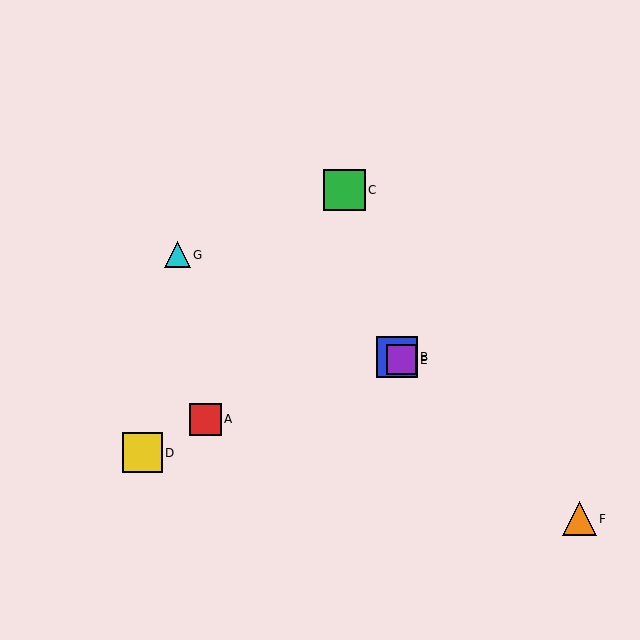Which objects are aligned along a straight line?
Objects B, E, G are aligned along a straight line.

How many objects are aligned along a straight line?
3 objects (B, E, G) are aligned along a straight line.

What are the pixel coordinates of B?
Object B is at (397, 357).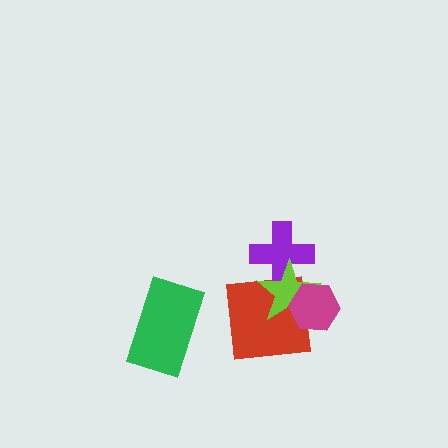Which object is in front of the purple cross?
The lime star is in front of the purple cross.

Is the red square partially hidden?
Yes, it is partially covered by another shape.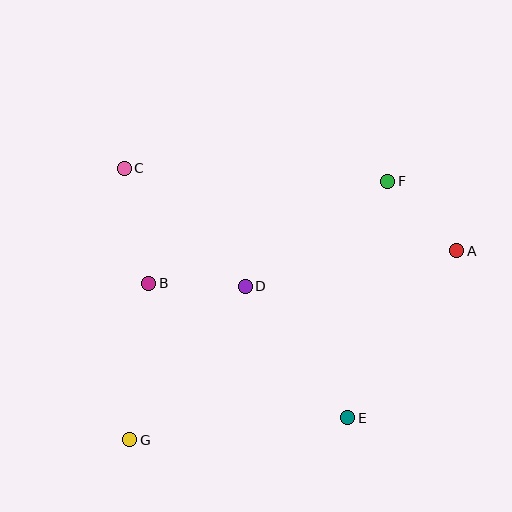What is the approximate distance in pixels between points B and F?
The distance between B and F is approximately 260 pixels.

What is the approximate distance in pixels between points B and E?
The distance between B and E is approximately 241 pixels.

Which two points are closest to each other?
Points B and D are closest to each other.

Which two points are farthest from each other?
Points A and G are farthest from each other.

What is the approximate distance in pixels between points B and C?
The distance between B and C is approximately 117 pixels.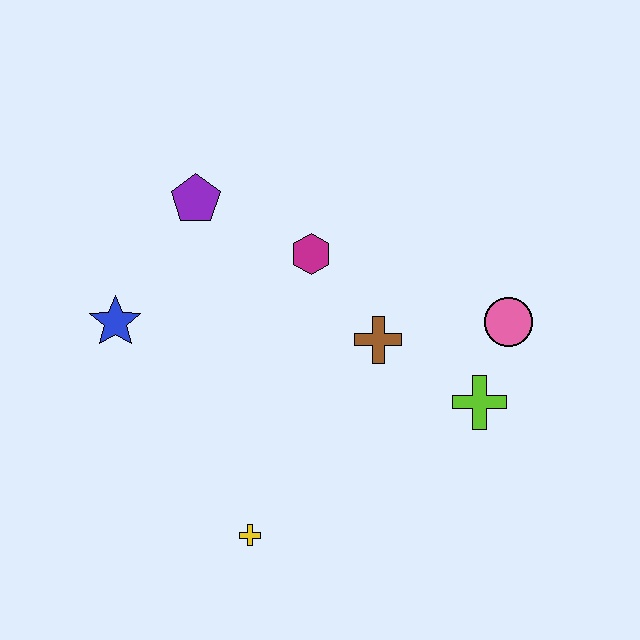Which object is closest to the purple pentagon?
The magenta hexagon is closest to the purple pentagon.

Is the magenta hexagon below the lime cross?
No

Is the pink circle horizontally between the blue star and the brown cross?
No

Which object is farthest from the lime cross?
The blue star is farthest from the lime cross.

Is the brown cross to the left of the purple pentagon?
No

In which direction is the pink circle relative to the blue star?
The pink circle is to the right of the blue star.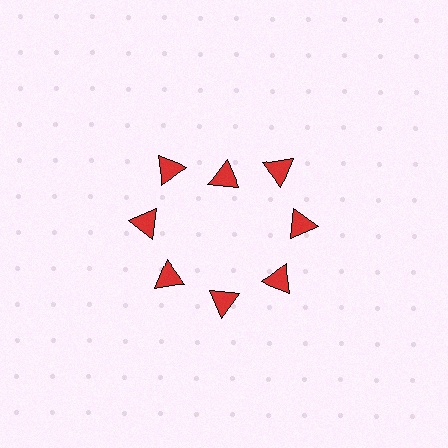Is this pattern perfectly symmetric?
No. The 8 red triangles are arranged in a ring, but one element near the 12 o'clock position is pulled inward toward the center, breaking the 8-fold rotational symmetry.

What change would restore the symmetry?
The symmetry would be restored by moving it outward, back onto the ring so that all 8 triangles sit at equal angles and equal distance from the center.